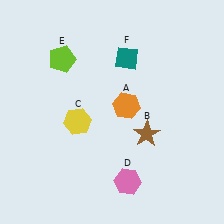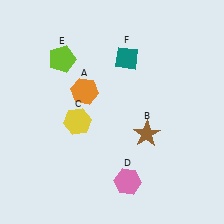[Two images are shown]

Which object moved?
The orange hexagon (A) moved left.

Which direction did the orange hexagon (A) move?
The orange hexagon (A) moved left.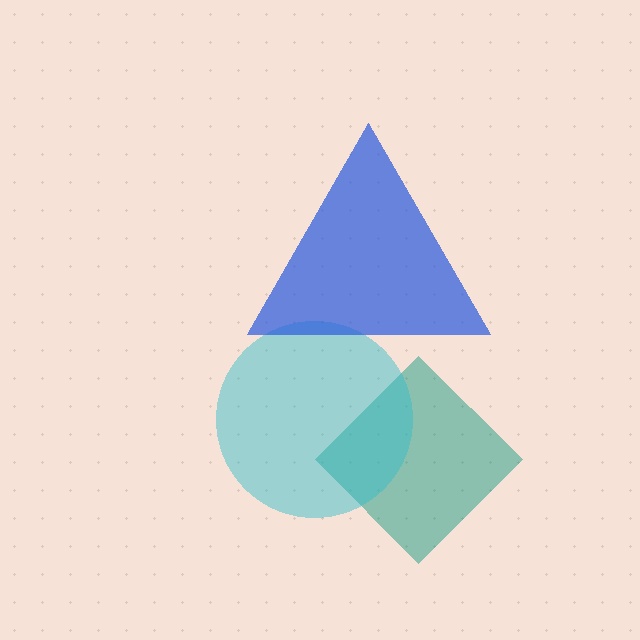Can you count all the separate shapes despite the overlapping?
Yes, there are 3 separate shapes.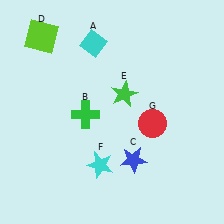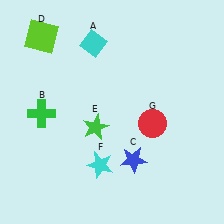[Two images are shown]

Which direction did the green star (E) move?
The green star (E) moved down.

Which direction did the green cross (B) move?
The green cross (B) moved left.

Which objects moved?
The objects that moved are: the green cross (B), the green star (E).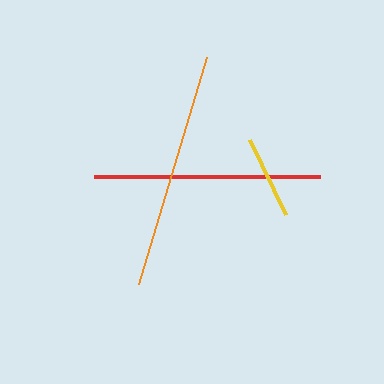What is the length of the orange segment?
The orange segment is approximately 236 pixels long.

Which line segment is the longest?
The orange line is the longest at approximately 236 pixels.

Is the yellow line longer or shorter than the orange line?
The orange line is longer than the yellow line.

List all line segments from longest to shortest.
From longest to shortest: orange, red, yellow.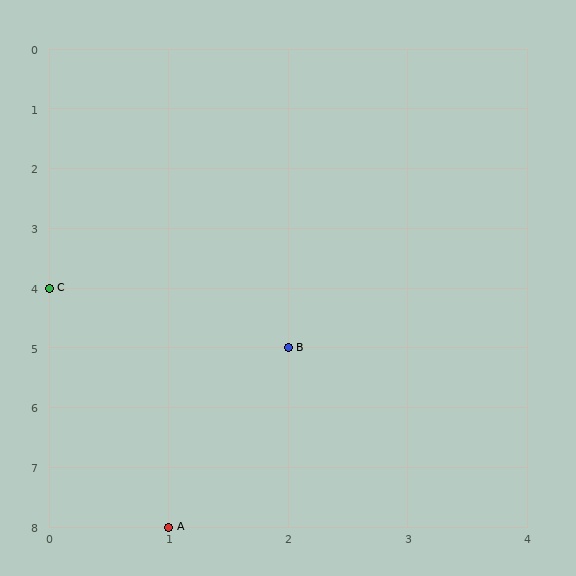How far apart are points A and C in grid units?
Points A and C are 1 column and 4 rows apart (about 4.1 grid units diagonally).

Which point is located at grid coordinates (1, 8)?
Point A is at (1, 8).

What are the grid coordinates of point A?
Point A is at grid coordinates (1, 8).